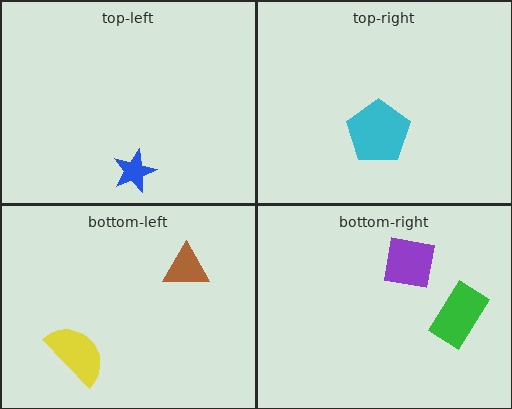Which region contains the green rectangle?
The bottom-right region.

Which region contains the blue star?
The top-left region.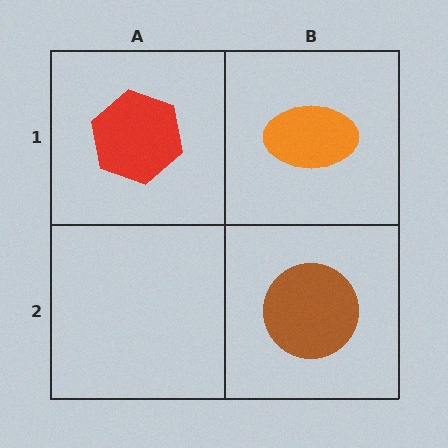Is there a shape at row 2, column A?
No, that cell is empty.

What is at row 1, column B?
An orange ellipse.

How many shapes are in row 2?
1 shape.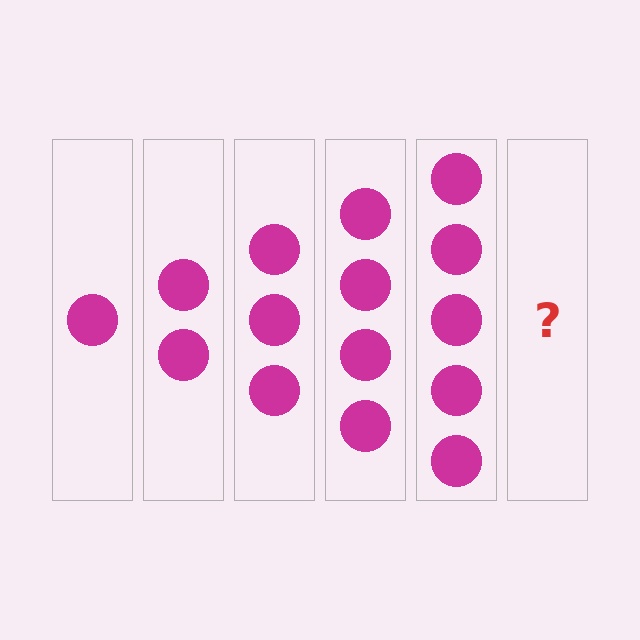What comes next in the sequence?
The next element should be 6 circles.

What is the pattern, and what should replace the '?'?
The pattern is that each step adds one more circle. The '?' should be 6 circles.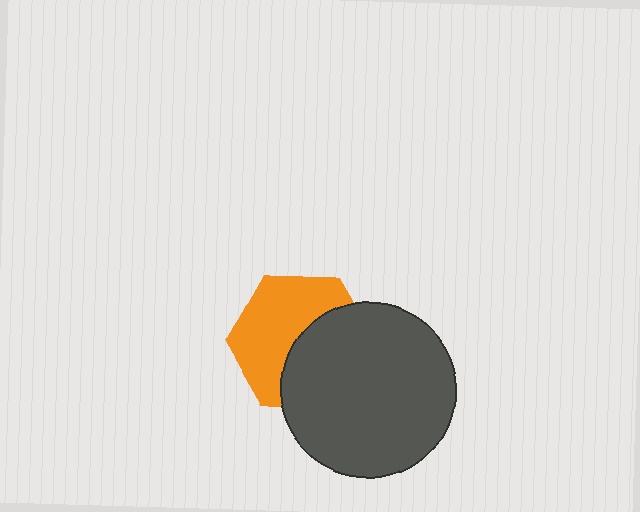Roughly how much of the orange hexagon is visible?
About half of it is visible (roughly 54%).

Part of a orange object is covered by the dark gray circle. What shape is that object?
It is a hexagon.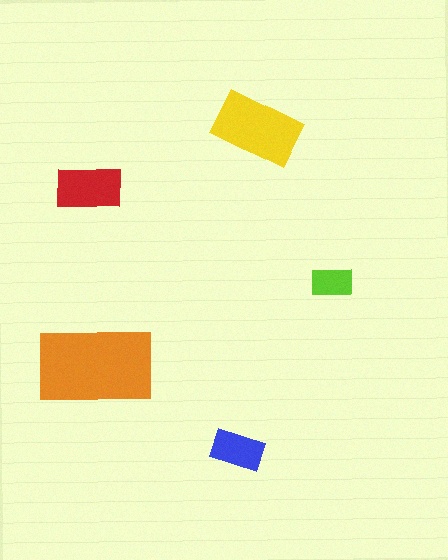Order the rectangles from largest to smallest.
the orange one, the yellow one, the red one, the blue one, the lime one.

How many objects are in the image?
There are 5 objects in the image.